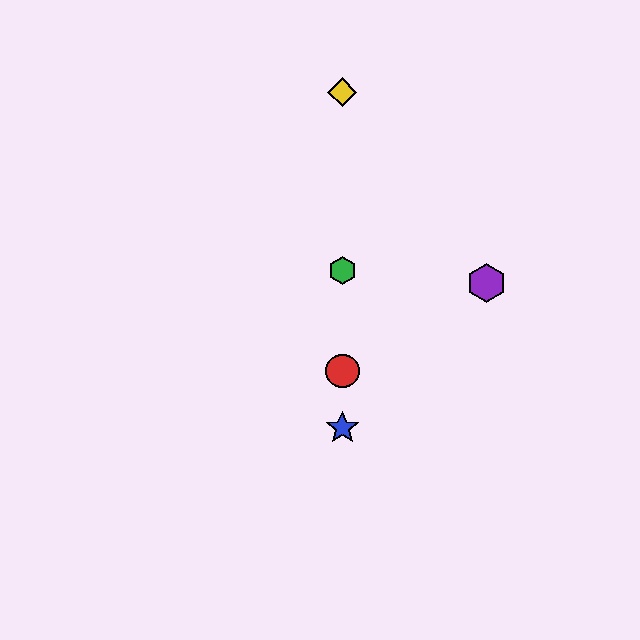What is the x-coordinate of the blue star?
The blue star is at x≈342.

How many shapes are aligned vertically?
4 shapes (the red circle, the blue star, the green hexagon, the yellow diamond) are aligned vertically.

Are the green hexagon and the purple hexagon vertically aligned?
No, the green hexagon is at x≈342 and the purple hexagon is at x≈486.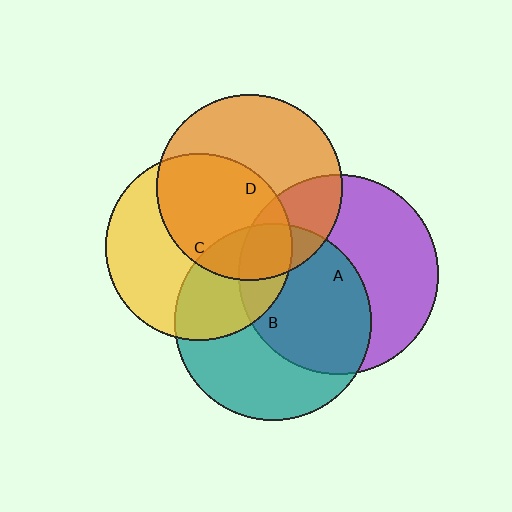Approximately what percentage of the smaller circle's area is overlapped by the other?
Approximately 35%.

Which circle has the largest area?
Circle A (purple).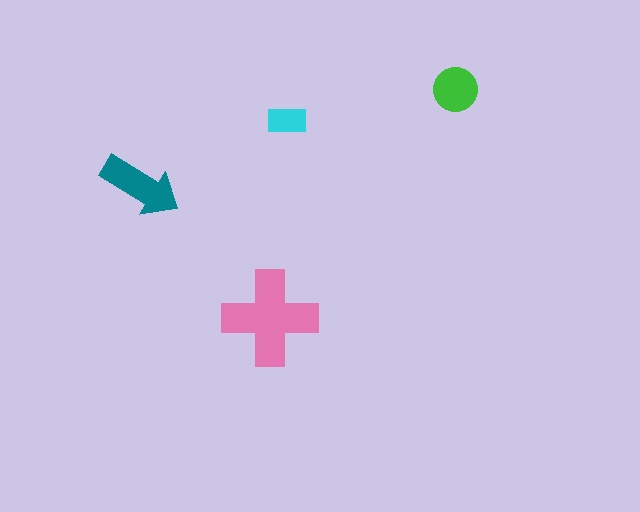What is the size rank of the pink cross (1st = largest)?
1st.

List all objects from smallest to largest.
The cyan rectangle, the green circle, the teal arrow, the pink cross.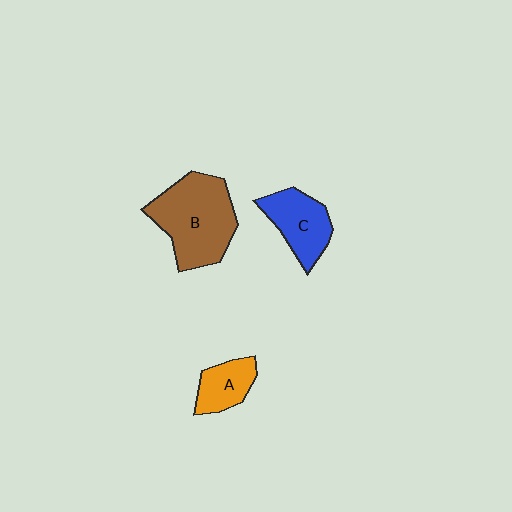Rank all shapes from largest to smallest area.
From largest to smallest: B (brown), C (blue), A (orange).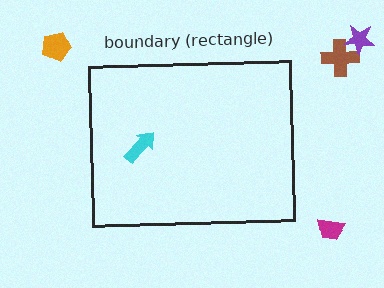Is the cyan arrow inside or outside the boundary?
Inside.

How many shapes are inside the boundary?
1 inside, 4 outside.